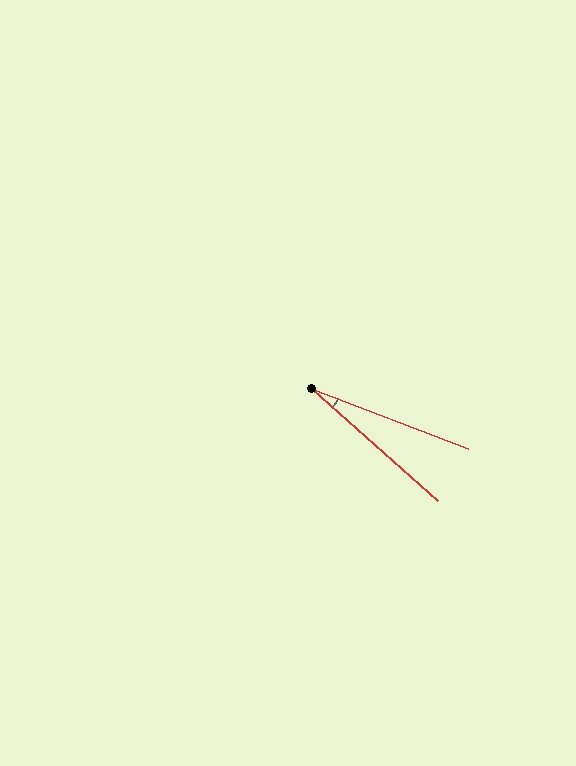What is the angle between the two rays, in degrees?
Approximately 21 degrees.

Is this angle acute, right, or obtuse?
It is acute.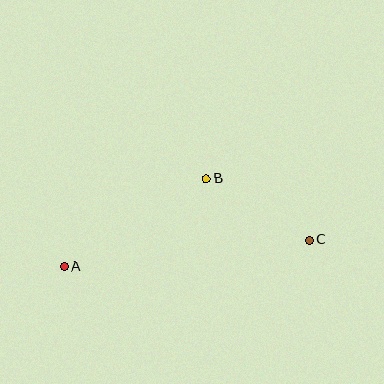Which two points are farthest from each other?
Points A and C are farthest from each other.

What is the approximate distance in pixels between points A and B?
The distance between A and B is approximately 167 pixels.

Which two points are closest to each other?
Points B and C are closest to each other.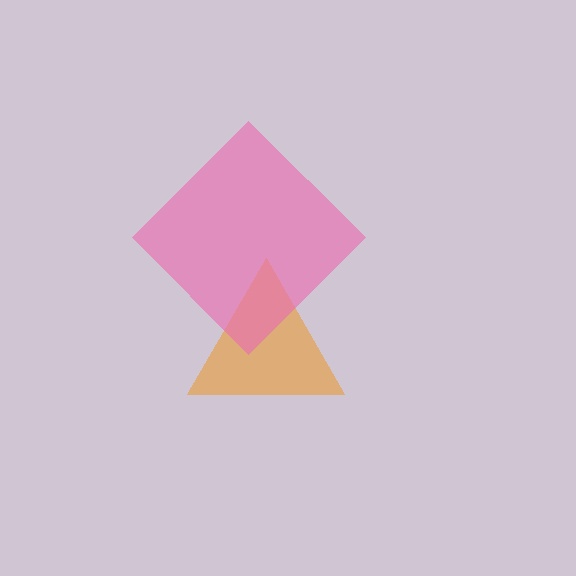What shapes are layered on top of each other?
The layered shapes are: an orange triangle, a pink diamond.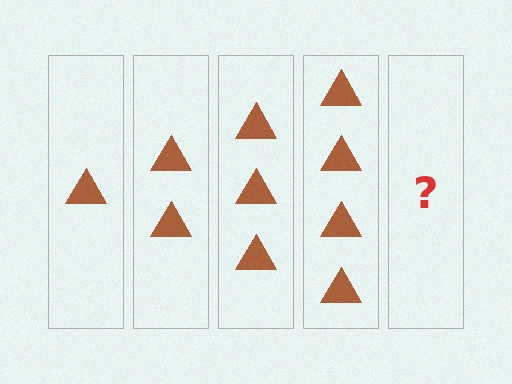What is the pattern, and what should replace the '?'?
The pattern is that each step adds one more triangle. The '?' should be 5 triangles.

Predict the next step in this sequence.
The next step is 5 triangles.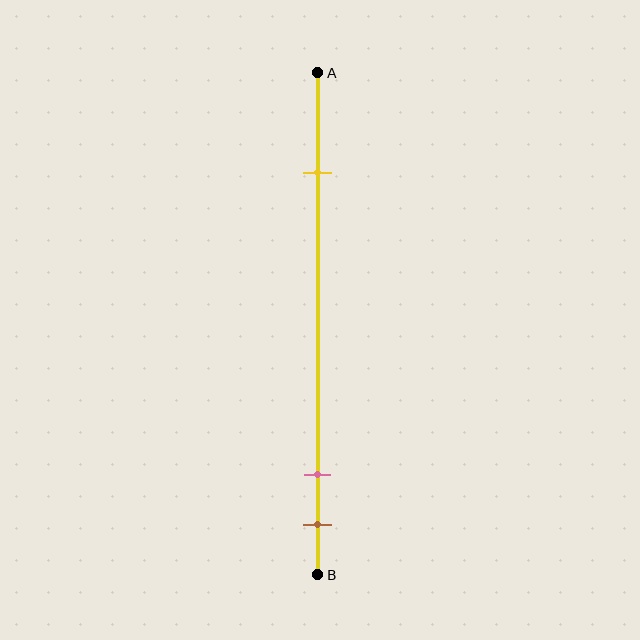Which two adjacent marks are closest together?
The pink and brown marks are the closest adjacent pair.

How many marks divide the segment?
There are 3 marks dividing the segment.